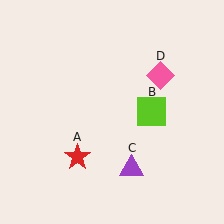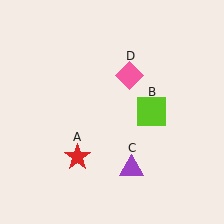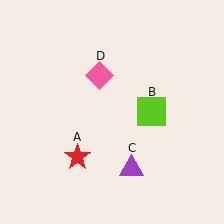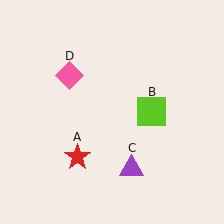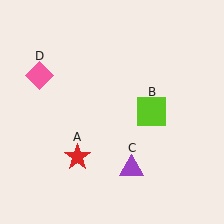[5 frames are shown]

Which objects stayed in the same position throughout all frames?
Red star (object A) and lime square (object B) and purple triangle (object C) remained stationary.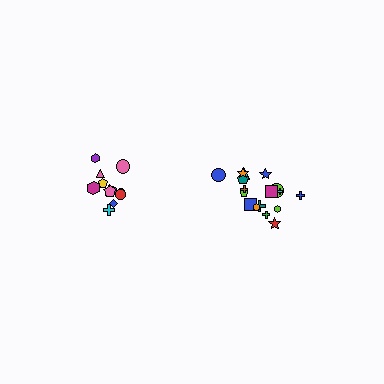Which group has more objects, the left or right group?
The right group.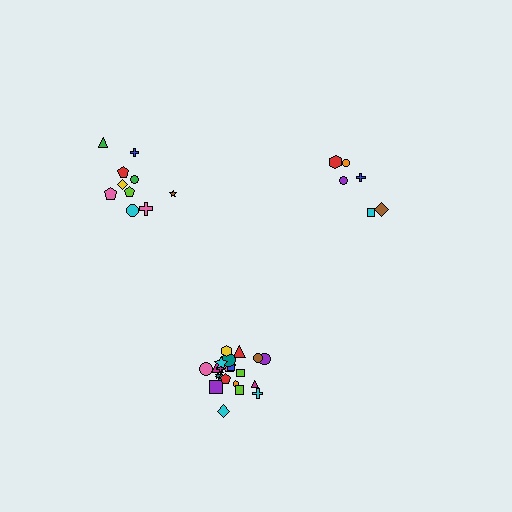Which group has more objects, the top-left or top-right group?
The top-left group.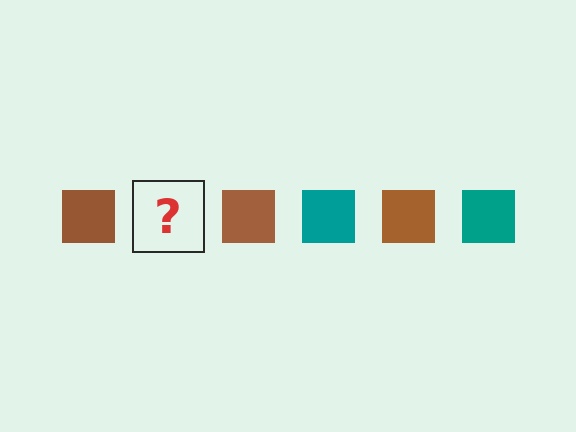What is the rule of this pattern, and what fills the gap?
The rule is that the pattern cycles through brown, teal squares. The gap should be filled with a teal square.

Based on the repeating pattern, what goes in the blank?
The blank should be a teal square.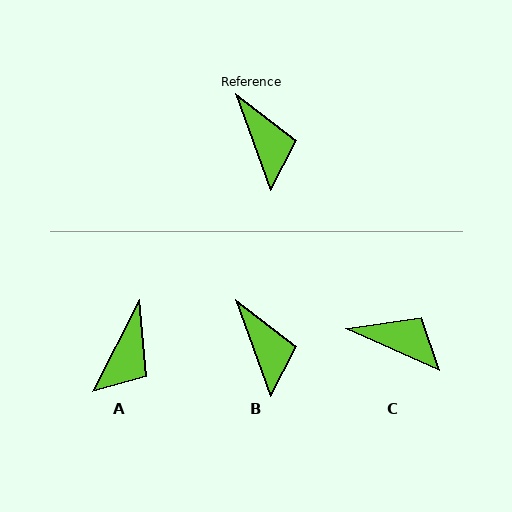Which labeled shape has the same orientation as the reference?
B.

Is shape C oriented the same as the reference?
No, it is off by about 46 degrees.